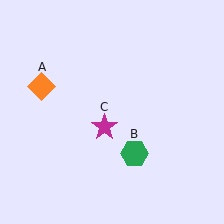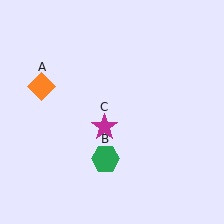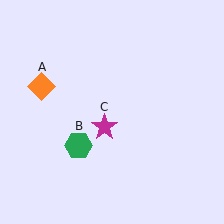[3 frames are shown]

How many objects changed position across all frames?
1 object changed position: green hexagon (object B).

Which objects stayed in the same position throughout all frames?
Orange diamond (object A) and magenta star (object C) remained stationary.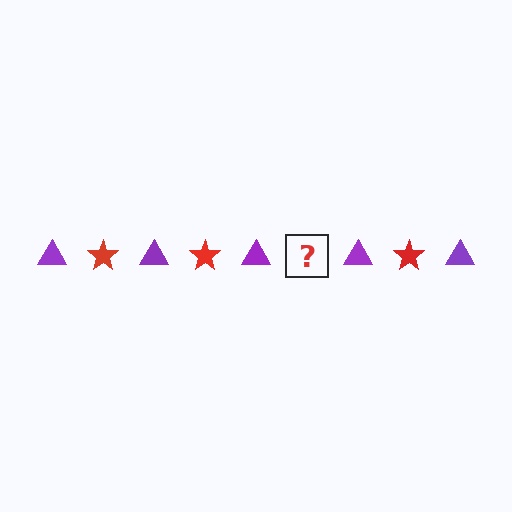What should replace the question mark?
The question mark should be replaced with a red star.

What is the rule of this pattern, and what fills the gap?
The rule is that the pattern alternates between purple triangle and red star. The gap should be filled with a red star.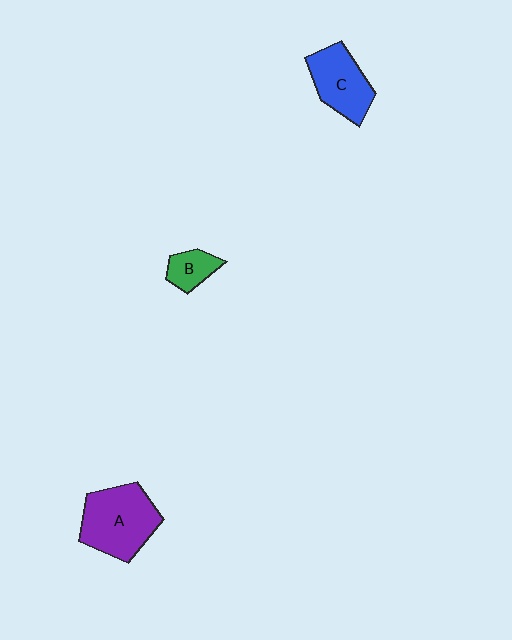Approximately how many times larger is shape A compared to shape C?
Approximately 1.3 times.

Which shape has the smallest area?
Shape B (green).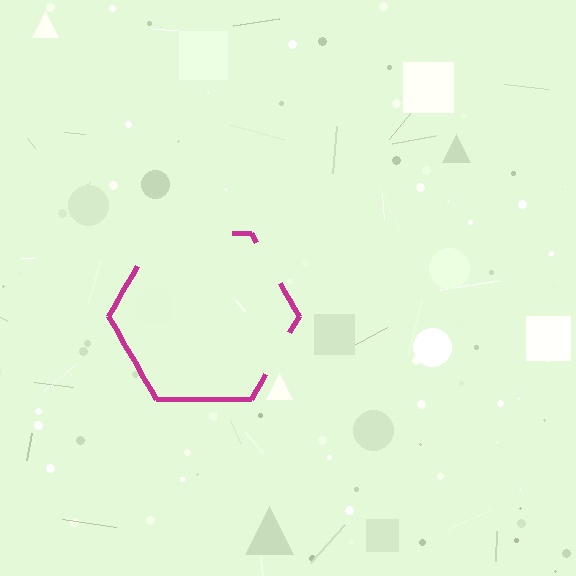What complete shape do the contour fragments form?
The contour fragments form a hexagon.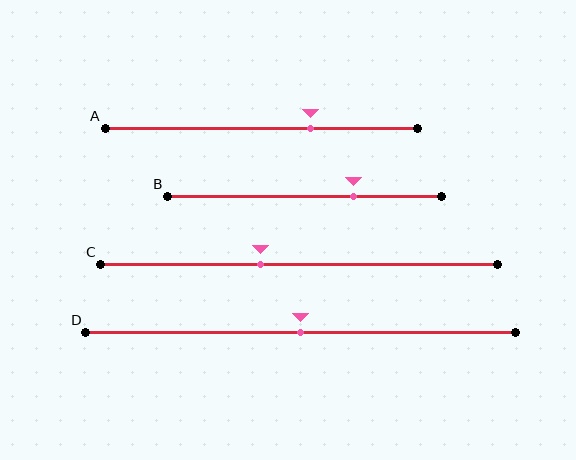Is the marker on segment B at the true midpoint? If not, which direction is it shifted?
No, the marker on segment B is shifted to the right by about 18% of the segment length.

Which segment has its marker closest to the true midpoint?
Segment D has its marker closest to the true midpoint.